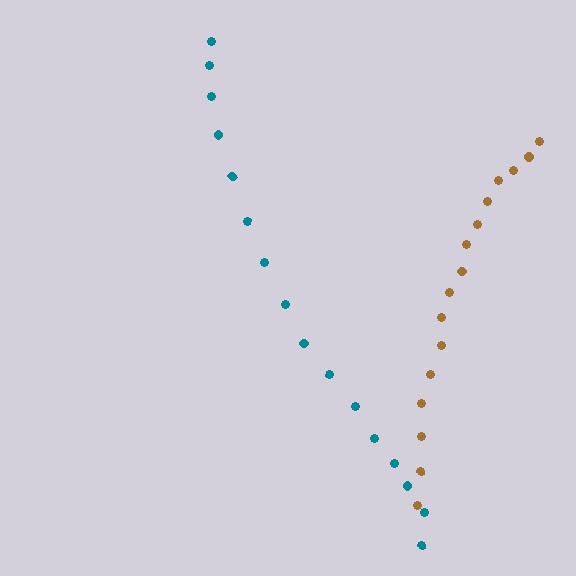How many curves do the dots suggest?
There are 2 distinct paths.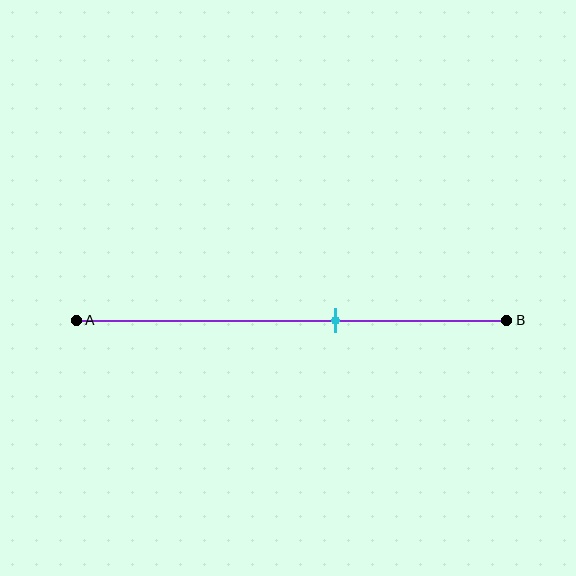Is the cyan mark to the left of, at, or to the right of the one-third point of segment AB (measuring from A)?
The cyan mark is to the right of the one-third point of segment AB.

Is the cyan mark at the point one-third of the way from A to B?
No, the mark is at about 60% from A, not at the 33% one-third point.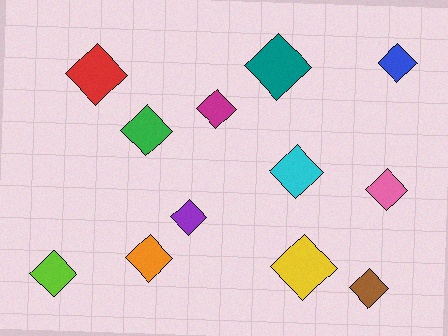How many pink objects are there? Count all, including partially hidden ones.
There is 1 pink object.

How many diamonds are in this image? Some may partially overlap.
There are 12 diamonds.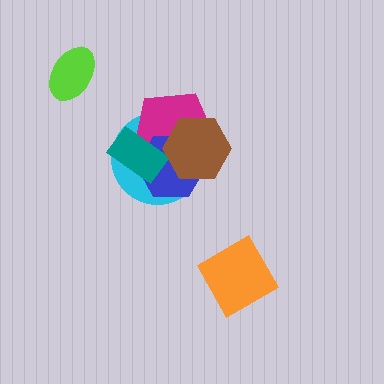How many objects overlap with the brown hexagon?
3 objects overlap with the brown hexagon.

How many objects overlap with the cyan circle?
4 objects overlap with the cyan circle.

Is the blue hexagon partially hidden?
Yes, it is partially covered by another shape.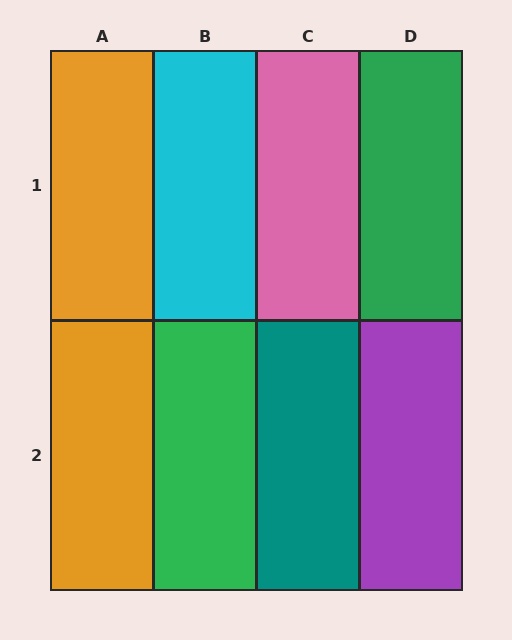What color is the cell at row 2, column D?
Purple.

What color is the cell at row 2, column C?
Teal.